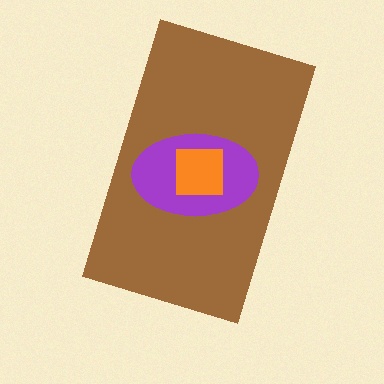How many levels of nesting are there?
3.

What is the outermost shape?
The brown rectangle.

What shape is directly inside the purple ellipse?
The orange square.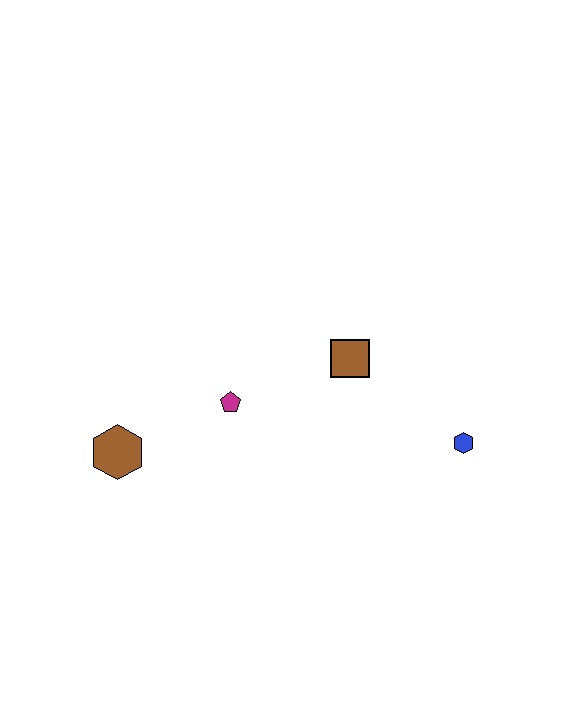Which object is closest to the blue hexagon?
The brown square is closest to the blue hexagon.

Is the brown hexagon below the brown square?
Yes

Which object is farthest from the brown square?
The brown hexagon is farthest from the brown square.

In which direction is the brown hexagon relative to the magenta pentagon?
The brown hexagon is to the left of the magenta pentagon.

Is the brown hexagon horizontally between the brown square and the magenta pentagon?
No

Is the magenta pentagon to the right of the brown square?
No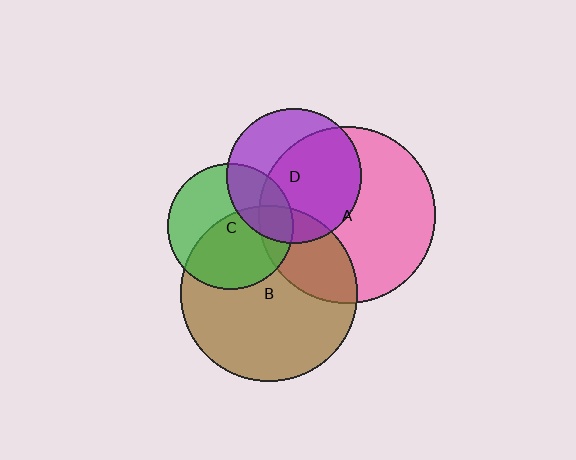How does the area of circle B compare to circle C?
Approximately 2.0 times.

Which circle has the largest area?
Circle A (pink).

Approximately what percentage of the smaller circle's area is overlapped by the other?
Approximately 25%.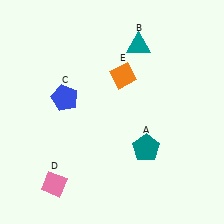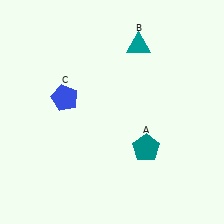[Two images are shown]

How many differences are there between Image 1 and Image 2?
There are 2 differences between the two images.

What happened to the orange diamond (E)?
The orange diamond (E) was removed in Image 2. It was in the top-right area of Image 1.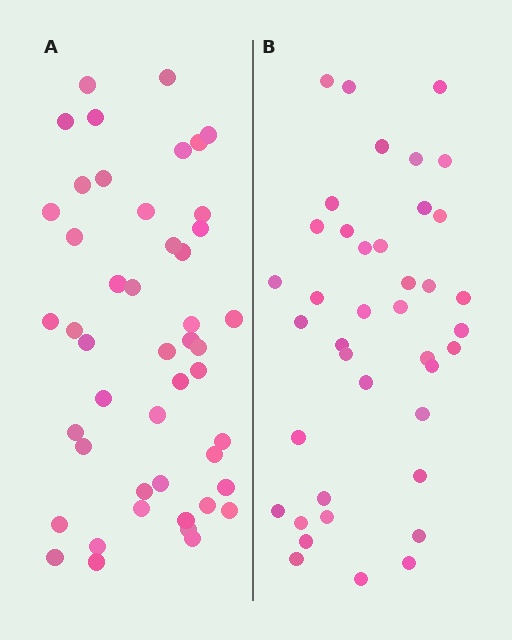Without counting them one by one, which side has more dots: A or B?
Region A (the left region) has more dots.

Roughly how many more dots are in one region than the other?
Region A has roughly 8 or so more dots than region B.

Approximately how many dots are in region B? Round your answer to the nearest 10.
About 40 dots.